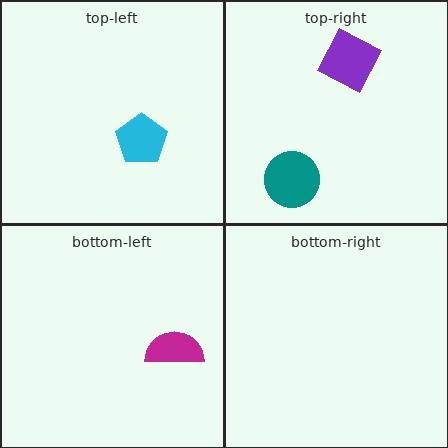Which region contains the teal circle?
The top-right region.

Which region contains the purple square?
The top-right region.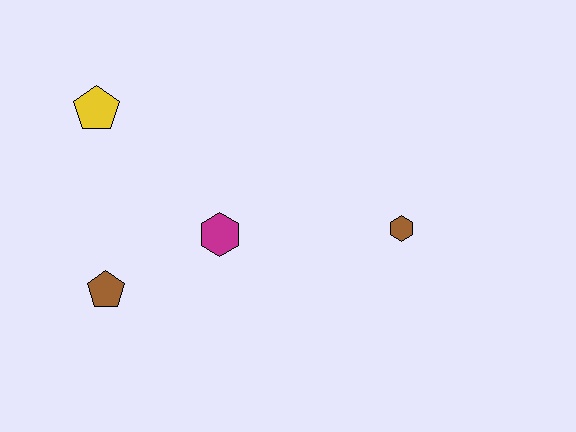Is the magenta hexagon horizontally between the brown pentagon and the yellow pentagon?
No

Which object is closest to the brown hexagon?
The magenta hexagon is closest to the brown hexagon.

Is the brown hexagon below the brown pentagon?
No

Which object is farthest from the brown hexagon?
The yellow pentagon is farthest from the brown hexagon.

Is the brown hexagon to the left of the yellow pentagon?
No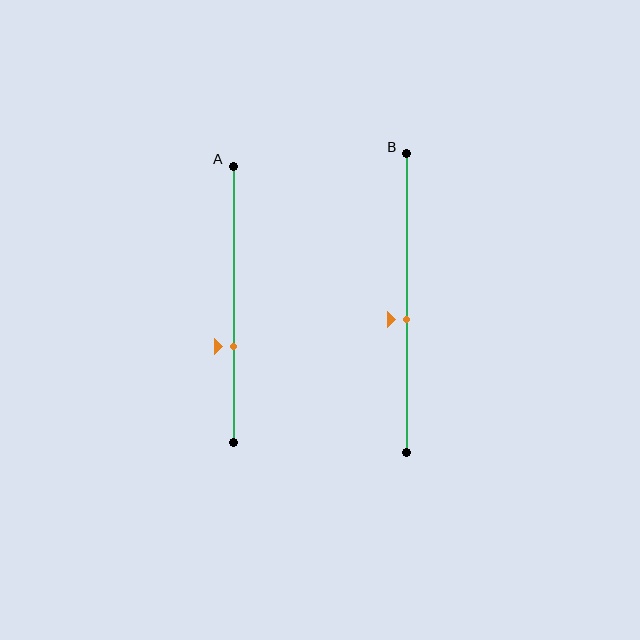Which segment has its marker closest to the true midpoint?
Segment B has its marker closest to the true midpoint.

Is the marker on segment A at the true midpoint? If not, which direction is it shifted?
No, the marker on segment A is shifted downward by about 15% of the segment length.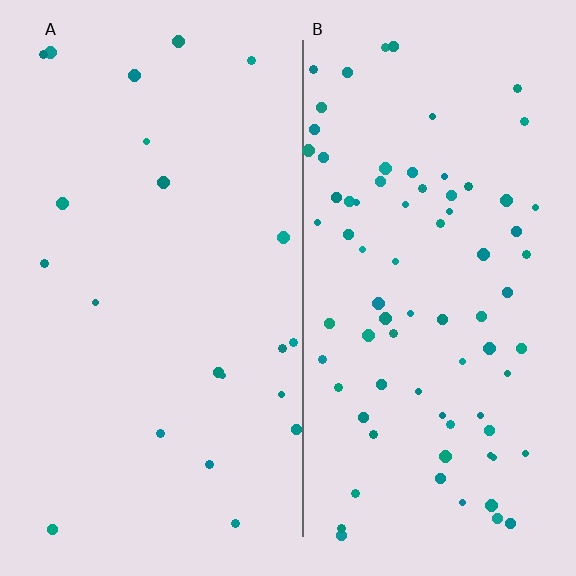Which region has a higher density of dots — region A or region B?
B (the right).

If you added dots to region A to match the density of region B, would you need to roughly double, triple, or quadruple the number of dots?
Approximately quadruple.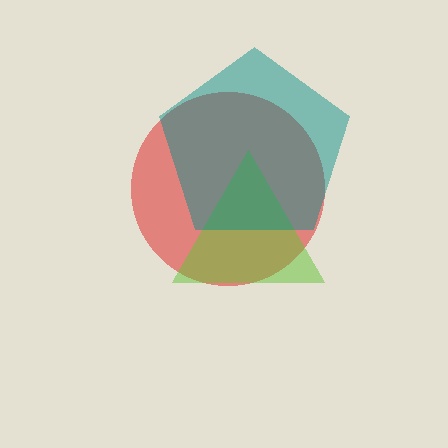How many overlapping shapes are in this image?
There are 3 overlapping shapes in the image.